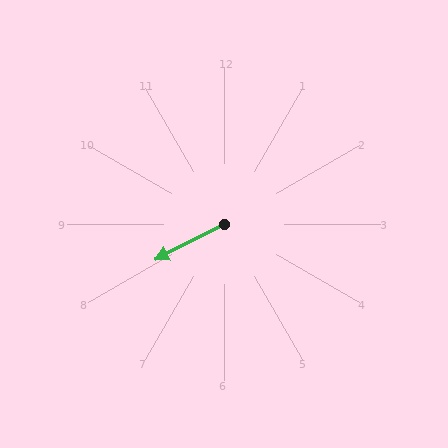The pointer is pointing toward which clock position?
Roughly 8 o'clock.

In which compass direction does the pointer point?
Southwest.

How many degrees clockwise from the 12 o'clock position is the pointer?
Approximately 243 degrees.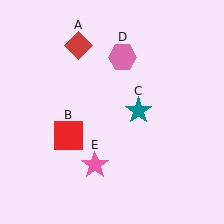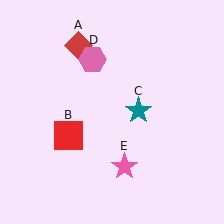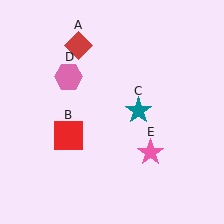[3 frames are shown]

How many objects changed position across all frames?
2 objects changed position: pink hexagon (object D), pink star (object E).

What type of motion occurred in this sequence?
The pink hexagon (object D), pink star (object E) rotated counterclockwise around the center of the scene.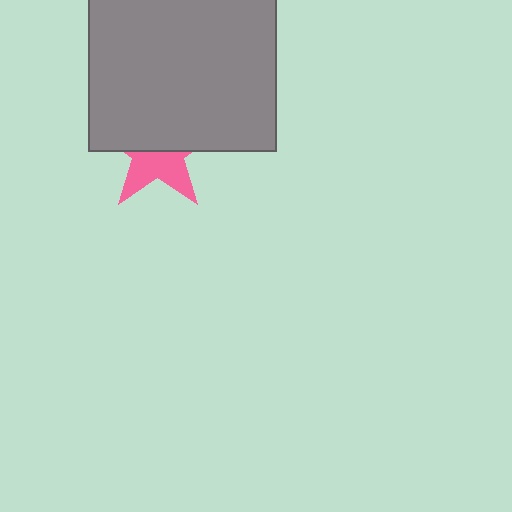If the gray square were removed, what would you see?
You would see the complete pink star.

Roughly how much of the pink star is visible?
A small part of it is visible (roughly 45%).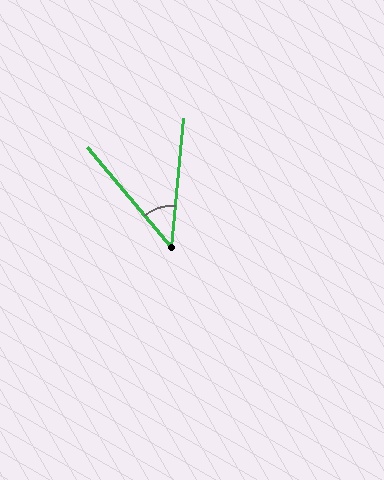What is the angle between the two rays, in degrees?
Approximately 45 degrees.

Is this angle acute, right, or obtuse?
It is acute.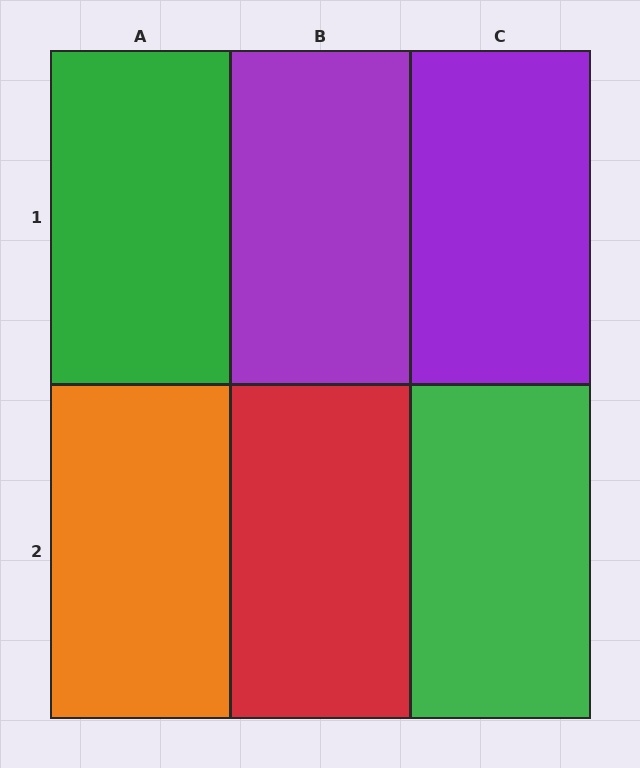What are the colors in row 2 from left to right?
Orange, red, green.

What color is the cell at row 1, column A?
Green.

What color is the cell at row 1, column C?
Purple.